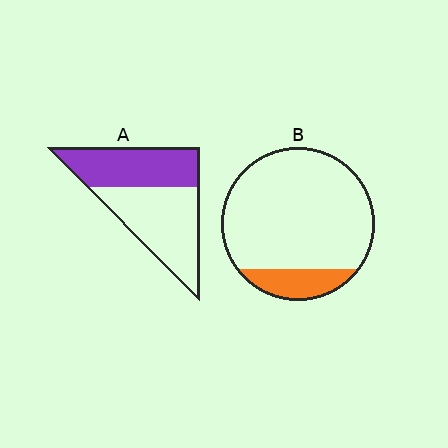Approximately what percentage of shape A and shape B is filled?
A is approximately 45% and B is approximately 15%.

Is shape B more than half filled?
No.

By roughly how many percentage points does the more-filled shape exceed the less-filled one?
By roughly 30 percentage points (A over B).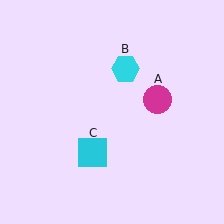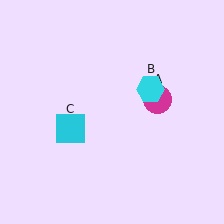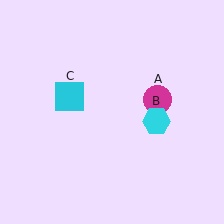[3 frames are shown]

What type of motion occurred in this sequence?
The cyan hexagon (object B), cyan square (object C) rotated clockwise around the center of the scene.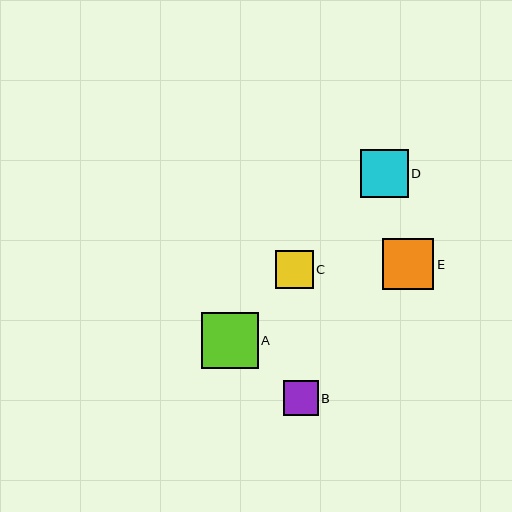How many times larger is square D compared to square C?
Square D is approximately 1.2 times the size of square C.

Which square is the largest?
Square A is the largest with a size of approximately 56 pixels.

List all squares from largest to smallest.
From largest to smallest: A, E, D, C, B.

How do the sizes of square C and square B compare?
Square C and square B are approximately the same size.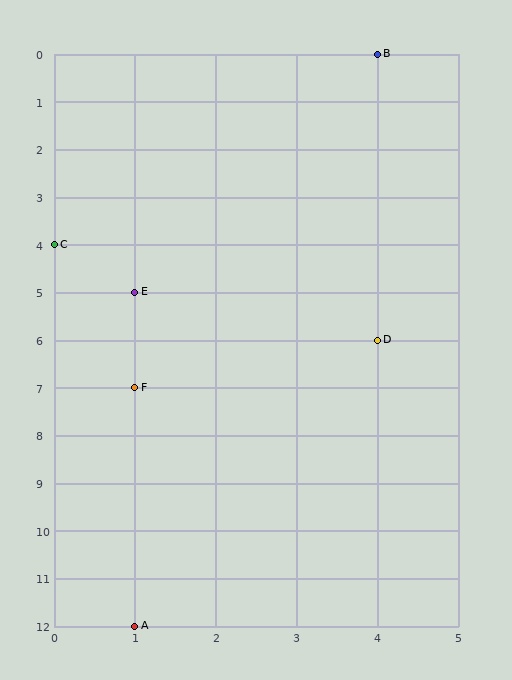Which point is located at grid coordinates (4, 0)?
Point B is at (4, 0).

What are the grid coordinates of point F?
Point F is at grid coordinates (1, 7).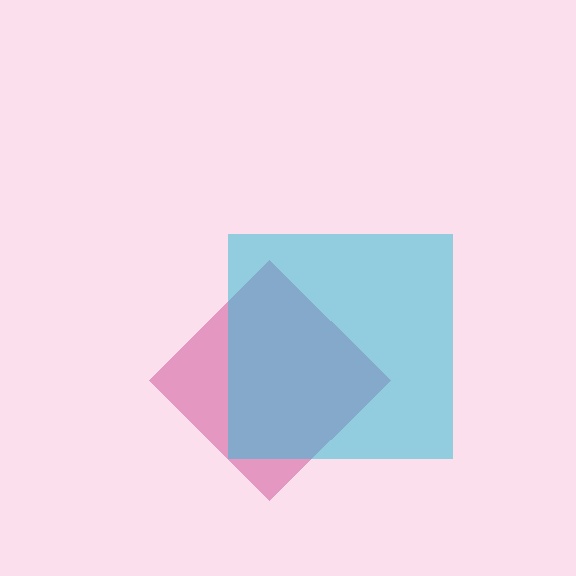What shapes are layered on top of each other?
The layered shapes are: a magenta diamond, a cyan square.